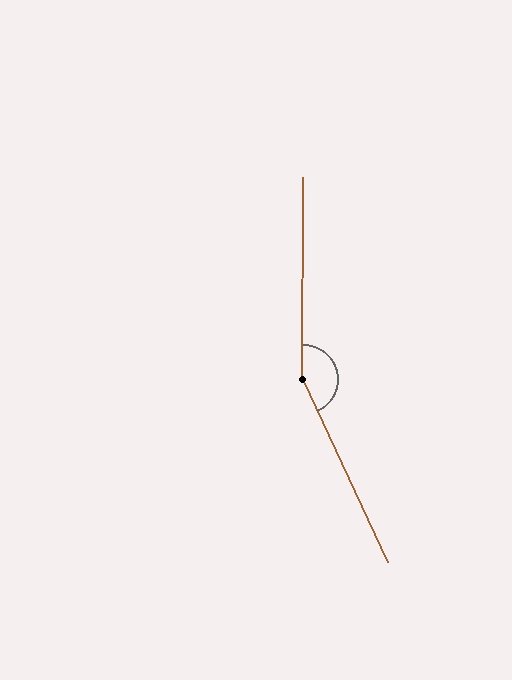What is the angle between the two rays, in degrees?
Approximately 155 degrees.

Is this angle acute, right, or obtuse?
It is obtuse.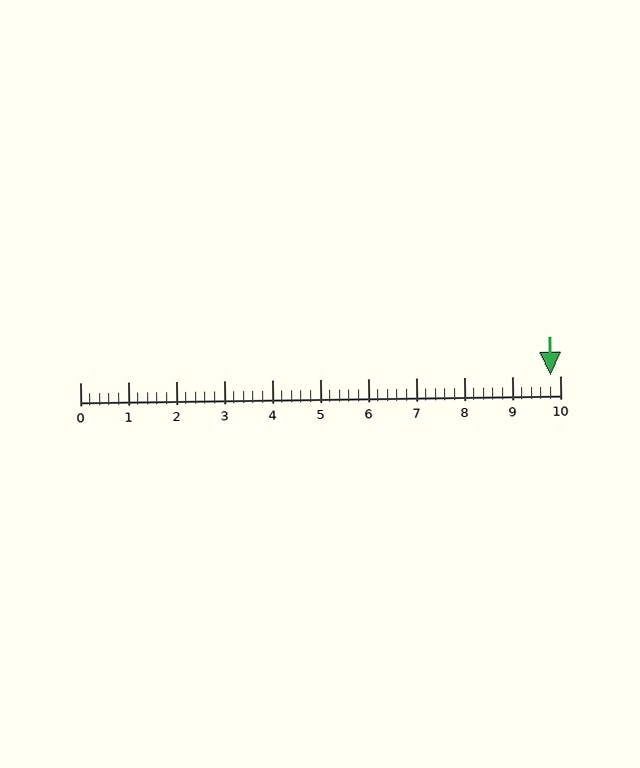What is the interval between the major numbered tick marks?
The major tick marks are spaced 1 units apart.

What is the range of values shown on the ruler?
The ruler shows values from 0 to 10.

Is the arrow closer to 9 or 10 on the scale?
The arrow is closer to 10.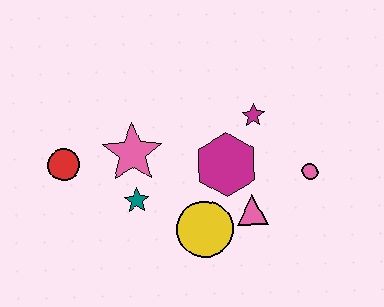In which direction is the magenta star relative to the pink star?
The magenta star is to the right of the pink star.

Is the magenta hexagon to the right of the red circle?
Yes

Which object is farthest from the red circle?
The pink circle is farthest from the red circle.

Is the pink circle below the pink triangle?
No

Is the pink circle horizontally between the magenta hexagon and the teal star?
No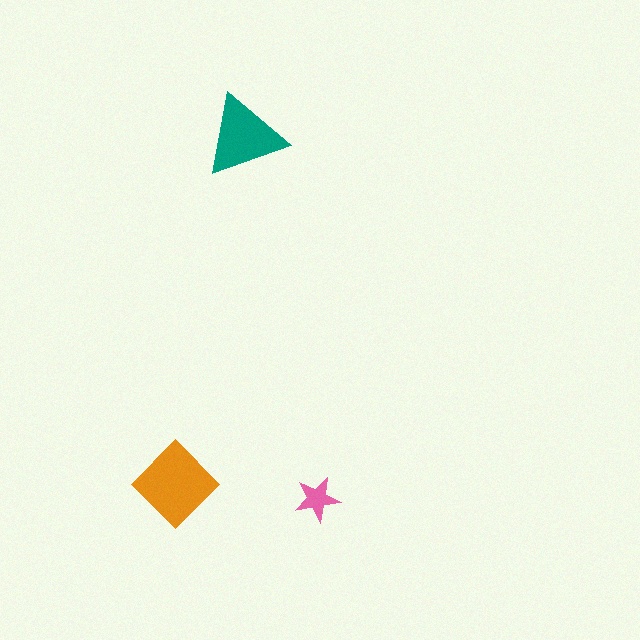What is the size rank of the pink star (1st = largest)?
3rd.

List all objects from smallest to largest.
The pink star, the teal triangle, the orange diamond.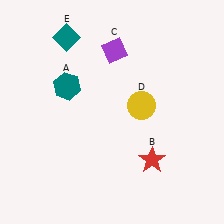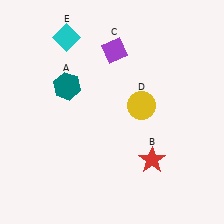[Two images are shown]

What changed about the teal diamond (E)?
In Image 1, E is teal. In Image 2, it changed to cyan.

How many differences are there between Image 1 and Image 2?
There is 1 difference between the two images.